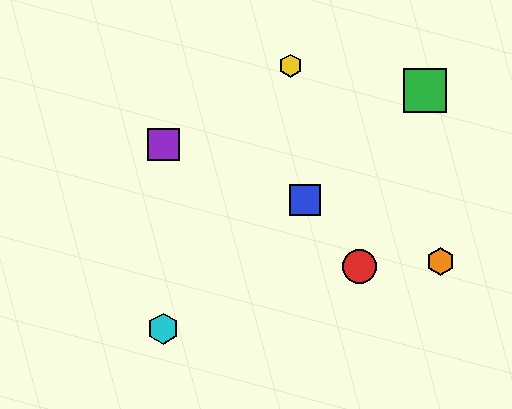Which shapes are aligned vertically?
The purple square, the cyan hexagon are aligned vertically.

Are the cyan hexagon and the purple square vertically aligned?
Yes, both are at x≈163.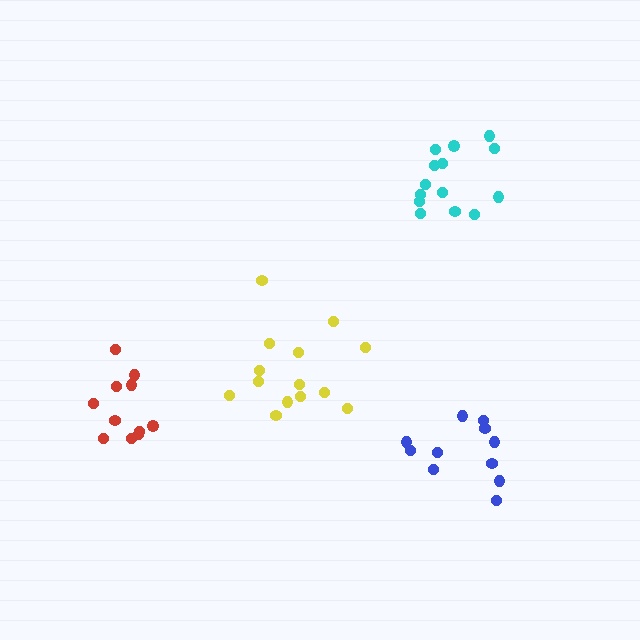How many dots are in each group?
Group 1: 11 dots, Group 2: 14 dots, Group 3: 11 dots, Group 4: 14 dots (50 total).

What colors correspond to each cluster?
The clusters are colored: blue, cyan, red, yellow.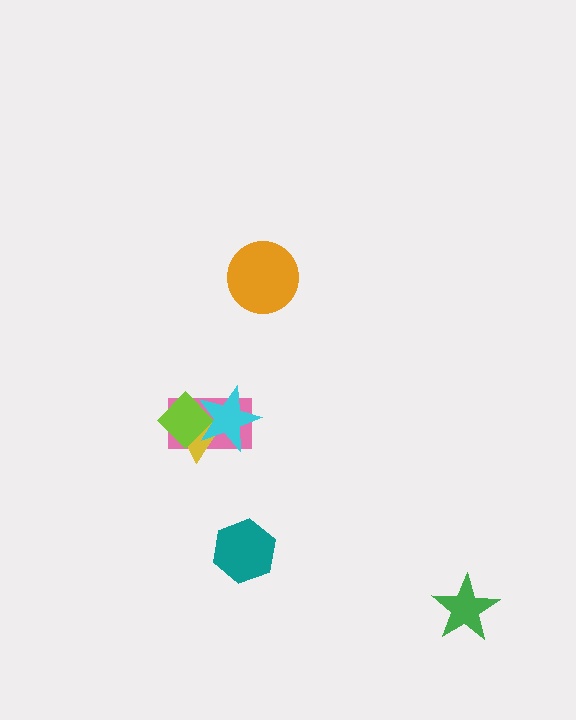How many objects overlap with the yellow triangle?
3 objects overlap with the yellow triangle.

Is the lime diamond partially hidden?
Yes, it is partially covered by another shape.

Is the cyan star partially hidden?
No, no other shape covers it.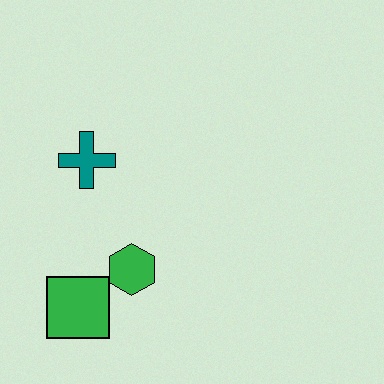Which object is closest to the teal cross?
The green hexagon is closest to the teal cross.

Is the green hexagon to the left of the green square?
No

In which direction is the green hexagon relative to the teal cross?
The green hexagon is below the teal cross.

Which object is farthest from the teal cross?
The green square is farthest from the teal cross.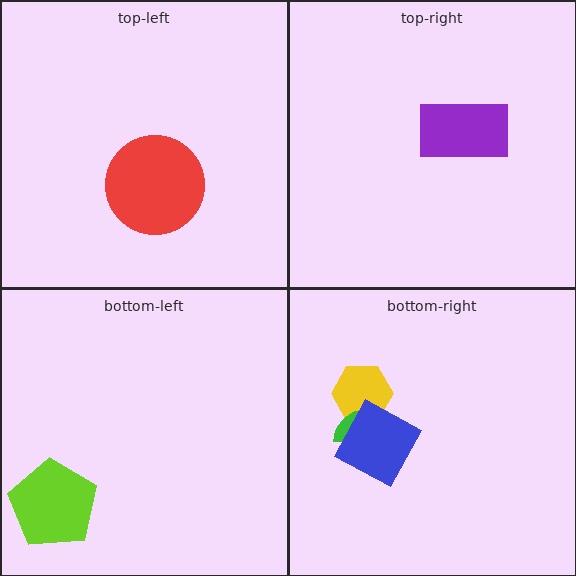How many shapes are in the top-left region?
1.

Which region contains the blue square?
The bottom-right region.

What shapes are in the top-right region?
The purple rectangle.